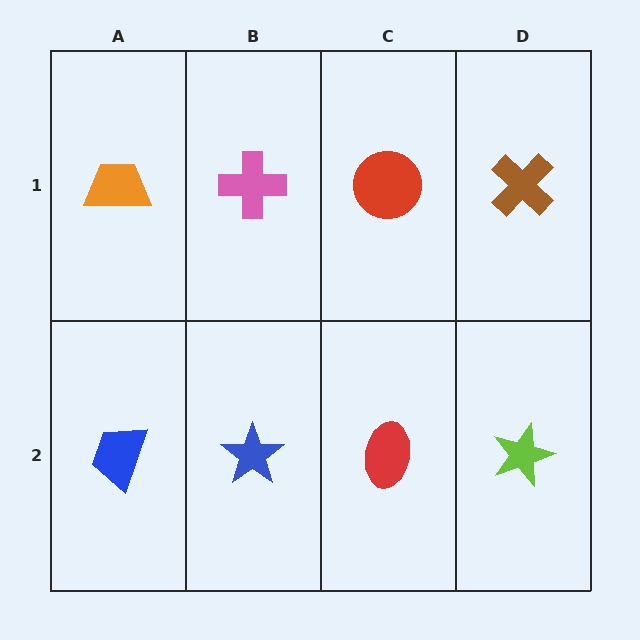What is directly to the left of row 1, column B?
An orange trapezoid.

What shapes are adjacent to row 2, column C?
A red circle (row 1, column C), a blue star (row 2, column B), a lime star (row 2, column D).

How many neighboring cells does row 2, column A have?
2.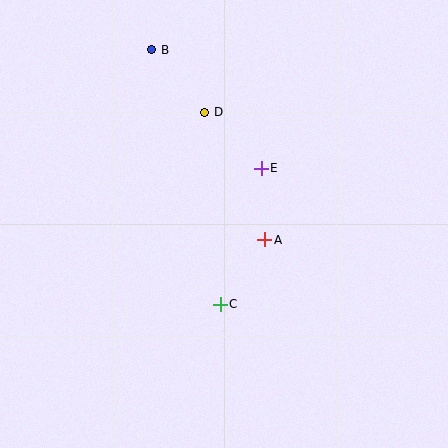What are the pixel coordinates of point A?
Point A is at (265, 240).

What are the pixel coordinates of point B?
Point B is at (152, 50).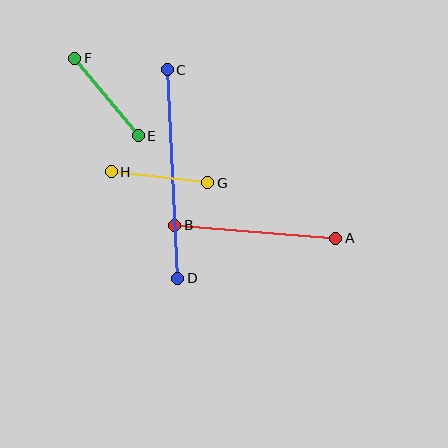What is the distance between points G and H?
The distance is approximately 97 pixels.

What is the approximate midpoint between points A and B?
The midpoint is at approximately (255, 232) pixels.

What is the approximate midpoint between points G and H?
The midpoint is at approximately (160, 177) pixels.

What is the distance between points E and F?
The distance is approximately 100 pixels.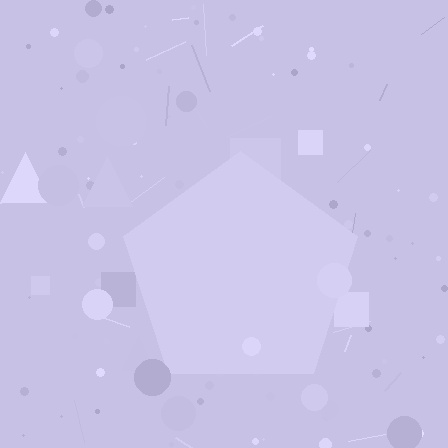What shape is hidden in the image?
A pentagon is hidden in the image.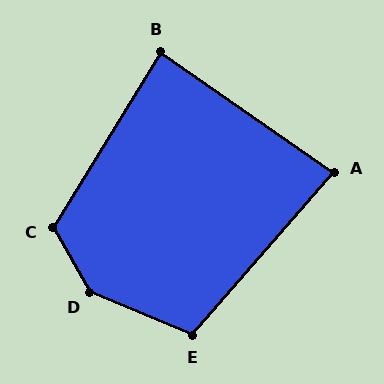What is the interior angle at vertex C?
Approximately 119 degrees (obtuse).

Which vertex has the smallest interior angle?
A, at approximately 84 degrees.